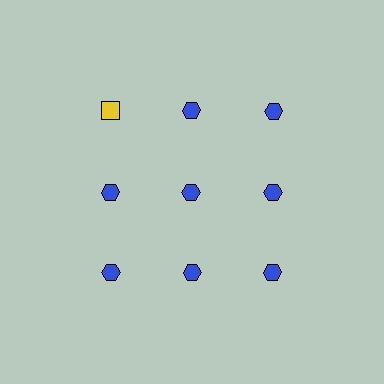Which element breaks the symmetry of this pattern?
The yellow square in the top row, leftmost column breaks the symmetry. All other shapes are blue hexagons.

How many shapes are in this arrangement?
There are 9 shapes arranged in a grid pattern.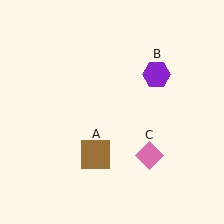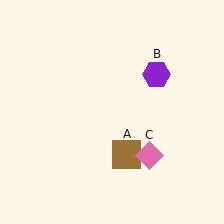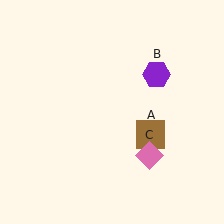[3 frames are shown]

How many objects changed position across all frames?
1 object changed position: brown square (object A).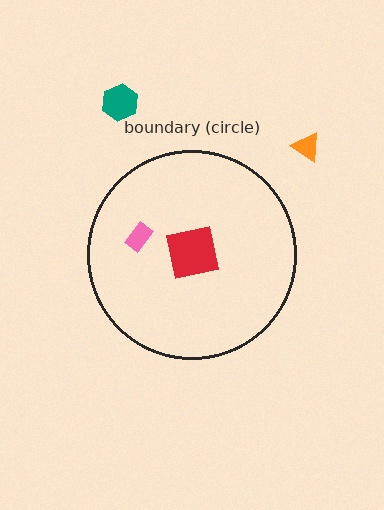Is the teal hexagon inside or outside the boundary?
Outside.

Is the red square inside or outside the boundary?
Inside.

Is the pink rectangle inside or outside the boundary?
Inside.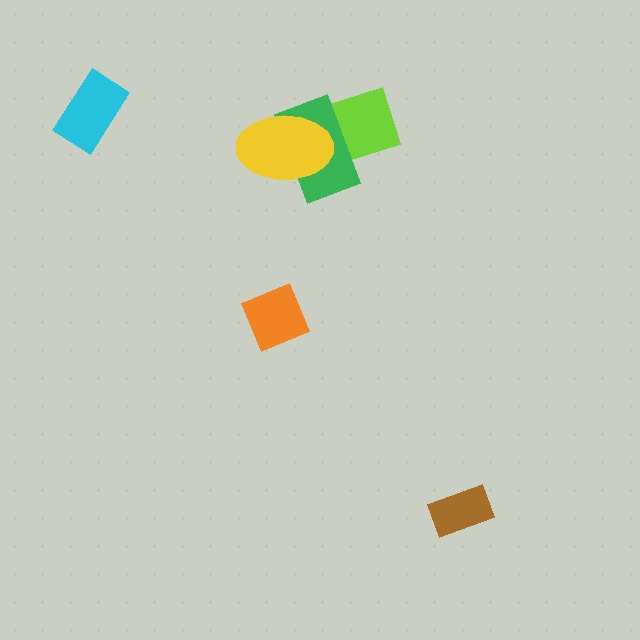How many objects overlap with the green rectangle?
2 objects overlap with the green rectangle.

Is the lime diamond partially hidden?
Yes, it is partially covered by another shape.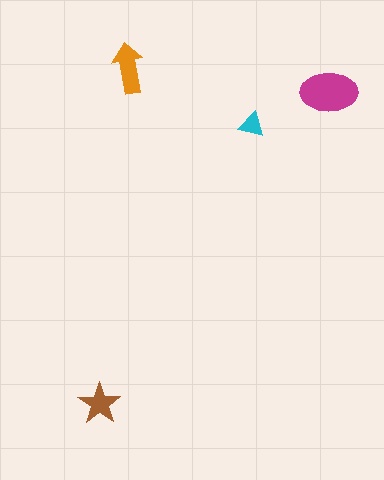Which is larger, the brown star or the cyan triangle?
The brown star.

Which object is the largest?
The magenta ellipse.